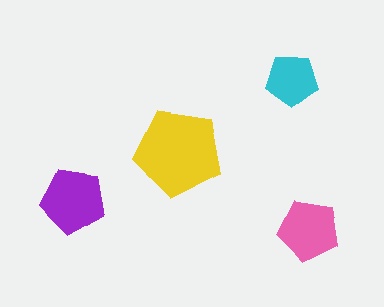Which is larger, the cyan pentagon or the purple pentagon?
The purple one.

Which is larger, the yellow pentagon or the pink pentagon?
The yellow one.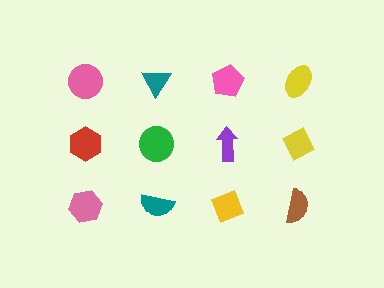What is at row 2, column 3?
A purple arrow.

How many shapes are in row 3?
4 shapes.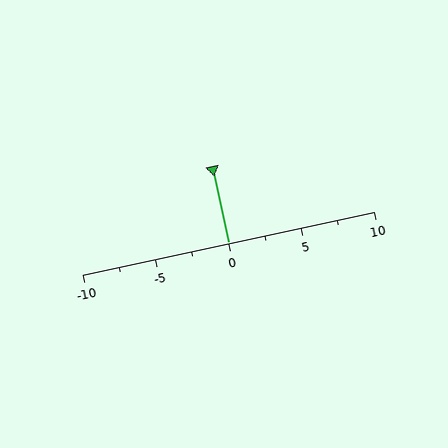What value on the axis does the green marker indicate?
The marker indicates approximately 0.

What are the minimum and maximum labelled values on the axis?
The axis runs from -10 to 10.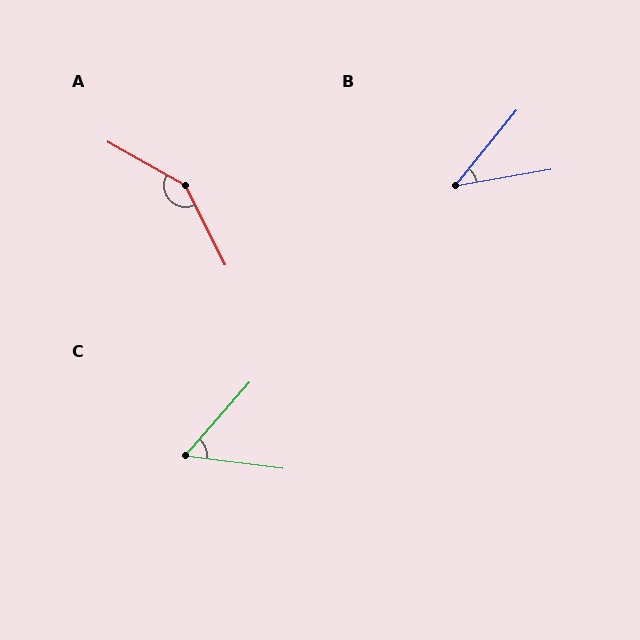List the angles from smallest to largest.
B (41°), C (56°), A (146°).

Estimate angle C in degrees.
Approximately 56 degrees.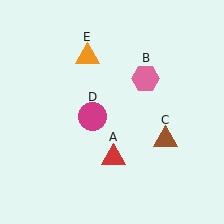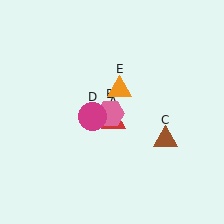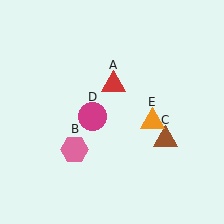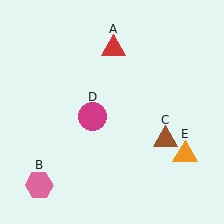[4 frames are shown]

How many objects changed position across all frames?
3 objects changed position: red triangle (object A), pink hexagon (object B), orange triangle (object E).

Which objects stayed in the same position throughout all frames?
Brown triangle (object C) and magenta circle (object D) remained stationary.